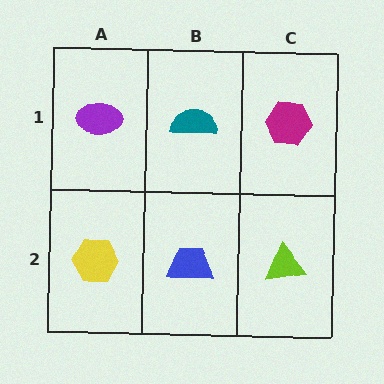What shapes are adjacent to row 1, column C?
A lime triangle (row 2, column C), a teal semicircle (row 1, column B).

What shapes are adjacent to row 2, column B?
A teal semicircle (row 1, column B), a yellow hexagon (row 2, column A), a lime triangle (row 2, column C).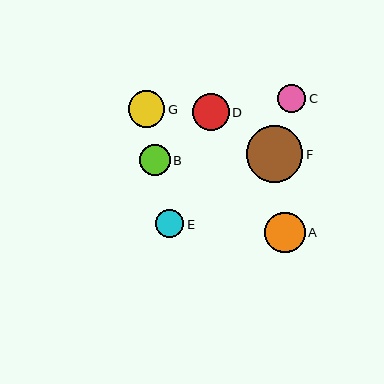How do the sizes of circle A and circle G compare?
Circle A and circle G are approximately the same size.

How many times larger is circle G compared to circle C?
Circle G is approximately 1.3 times the size of circle C.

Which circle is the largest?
Circle F is the largest with a size of approximately 56 pixels.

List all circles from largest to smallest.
From largest to smallest: F, A, D, G, B, C, E.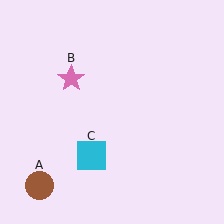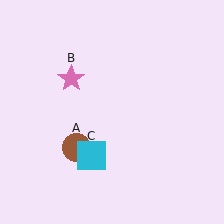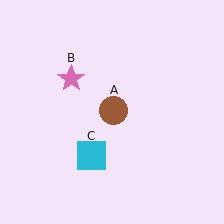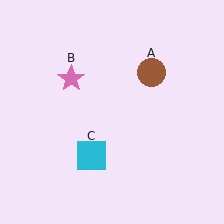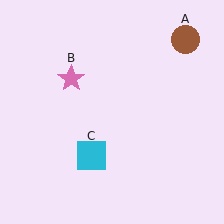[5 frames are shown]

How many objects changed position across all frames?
1 object changed position: brown circle (object A).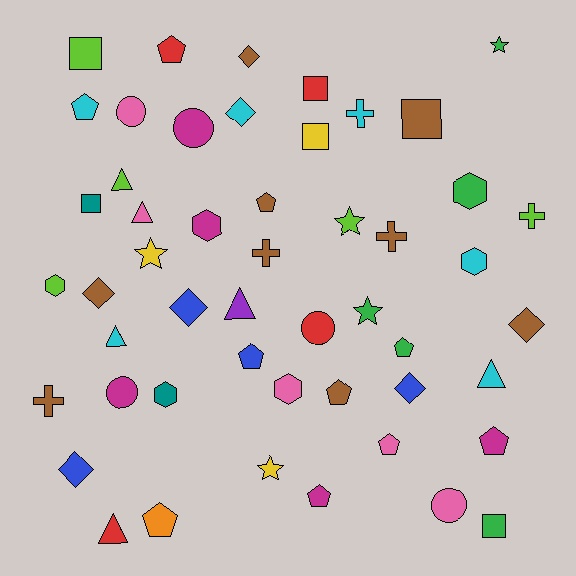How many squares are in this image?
There are 6 squares.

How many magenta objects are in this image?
There are 5 magenta objects.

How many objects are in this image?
There are 50 objects.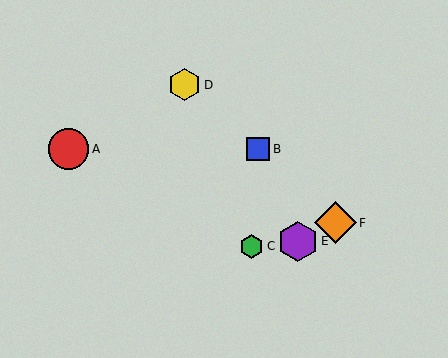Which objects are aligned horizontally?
Objects A, B are aligned horizontally.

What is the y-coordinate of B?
Object B is at y≈149.